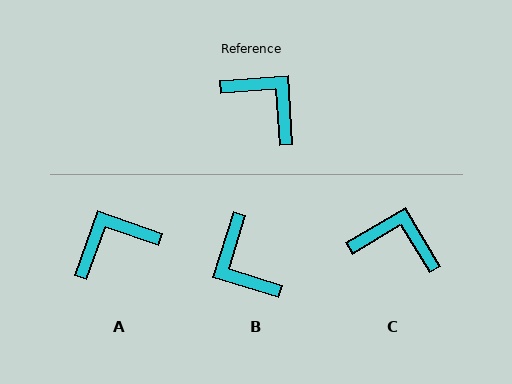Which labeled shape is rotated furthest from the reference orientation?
B, about 159 degrees away.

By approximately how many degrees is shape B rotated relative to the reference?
Approximately 159 degrees counter-clockwise.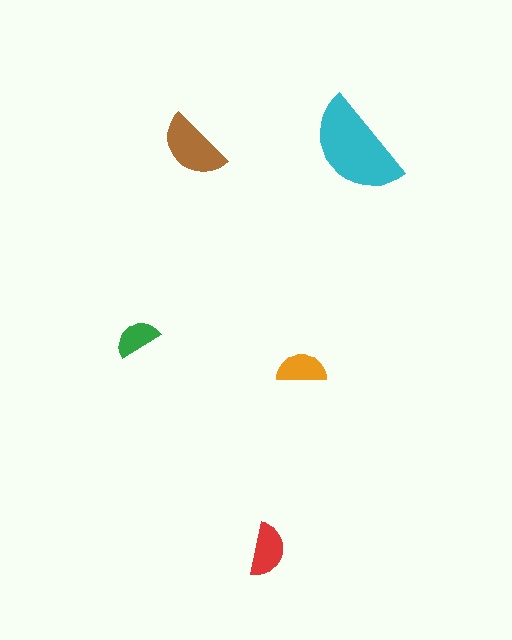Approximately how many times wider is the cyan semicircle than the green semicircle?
About 2.5 times wider.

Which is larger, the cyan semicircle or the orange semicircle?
The cyan one.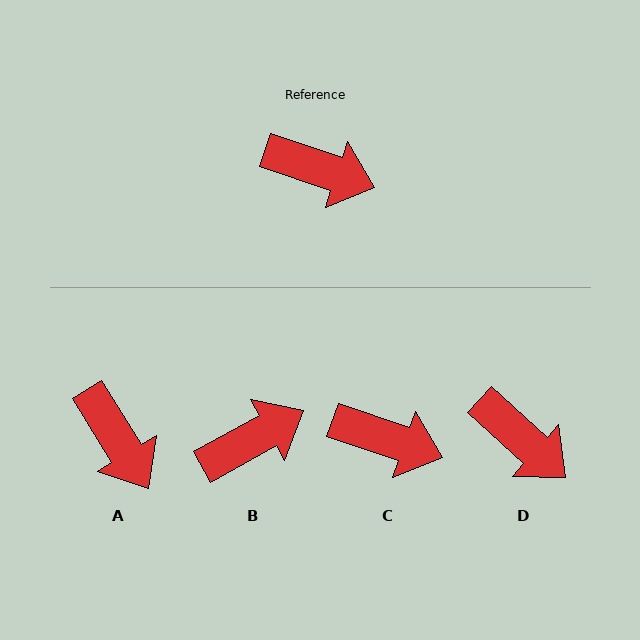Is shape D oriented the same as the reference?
No, it is off by about 23 degrees.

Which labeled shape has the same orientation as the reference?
C.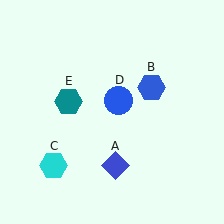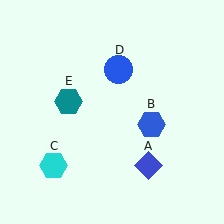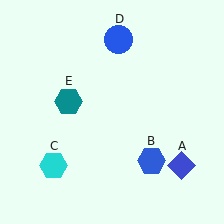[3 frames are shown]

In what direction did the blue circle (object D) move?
The blue circle (object D) moved up.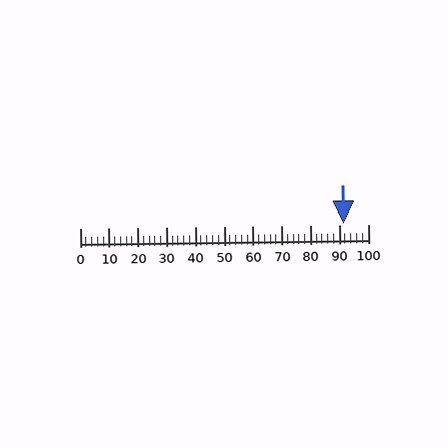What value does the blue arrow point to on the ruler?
The blue arrow points to approximately 91.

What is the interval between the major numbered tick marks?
The major tick marks are spaced 10 units apart.